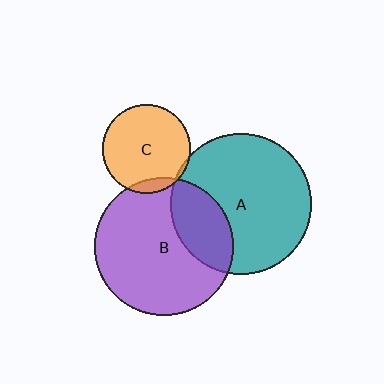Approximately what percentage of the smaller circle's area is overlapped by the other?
Approximately 25%.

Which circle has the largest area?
Circle A (teal).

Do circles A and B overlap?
Yes.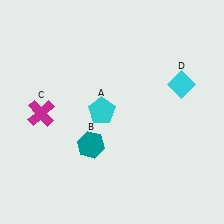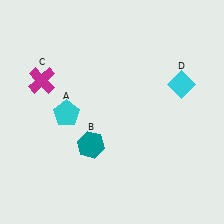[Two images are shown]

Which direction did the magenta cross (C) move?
The magenta cross (C) moved up.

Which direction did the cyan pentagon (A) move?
The cyan pentagon (A) moved left.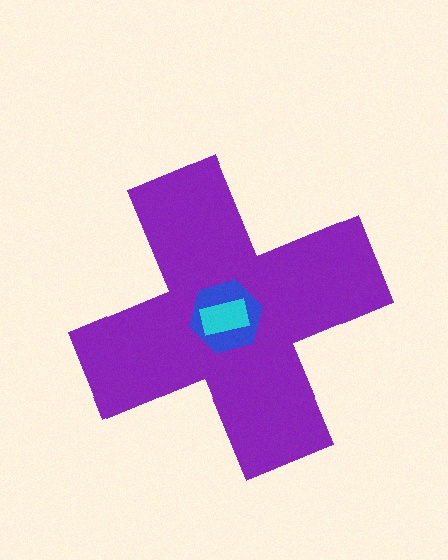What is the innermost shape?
The cyan rectangle.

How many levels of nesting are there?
3.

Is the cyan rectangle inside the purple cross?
Yes.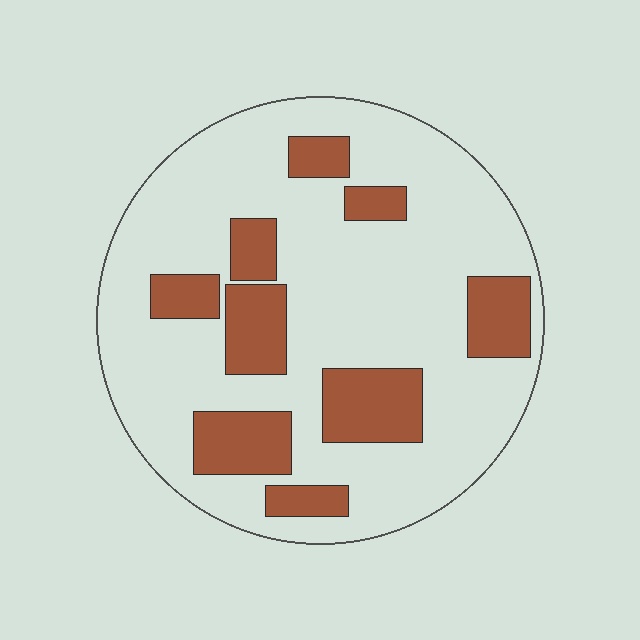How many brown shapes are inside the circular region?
9.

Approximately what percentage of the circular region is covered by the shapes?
Approximately 25%.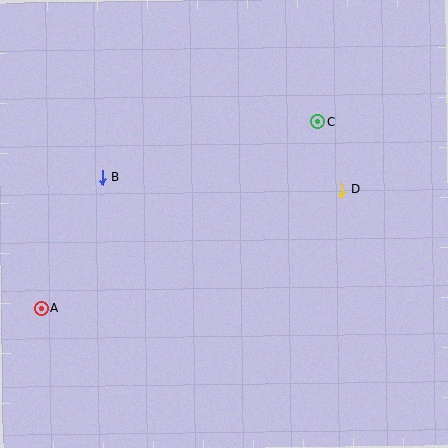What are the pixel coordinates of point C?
Point C is at (318, 121).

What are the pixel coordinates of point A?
Point A is at (41, 309).